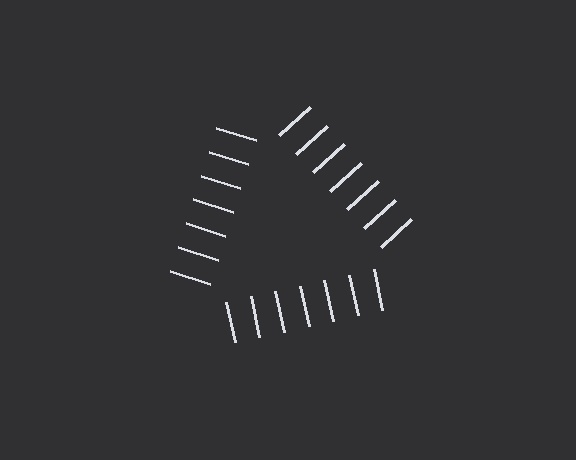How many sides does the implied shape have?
3 sides — the line-ends trace a triangle.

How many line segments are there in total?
21 — 7 along each of the 3 edges.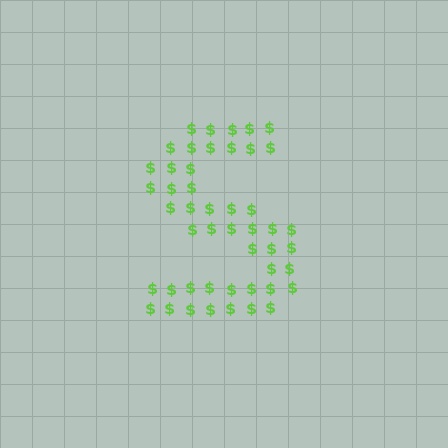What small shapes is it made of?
It is made of small dollar signs.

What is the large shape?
The large shape is the letter S.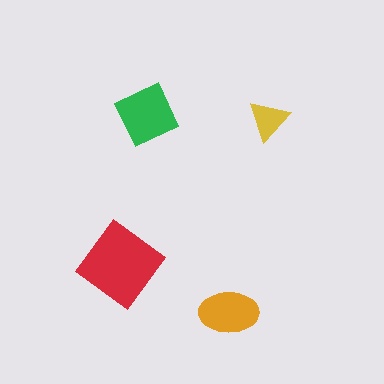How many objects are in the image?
There are 4 objects in the image.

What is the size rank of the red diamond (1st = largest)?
1st.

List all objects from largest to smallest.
The red diamond, the green square, the orange ellipse, the yellow triangle.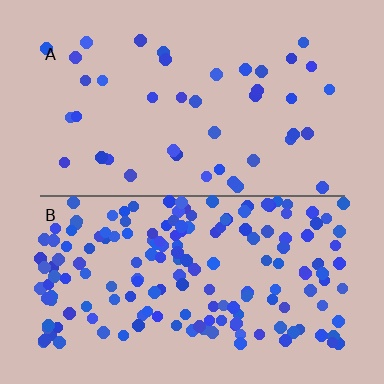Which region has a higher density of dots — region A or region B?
B (the bottom).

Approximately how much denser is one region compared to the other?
Approximately 4.0× — region B over region A.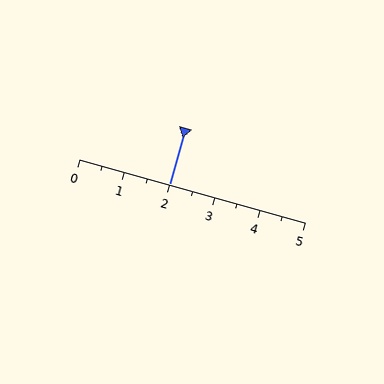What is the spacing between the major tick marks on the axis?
The major ticks are spaced 1 apart.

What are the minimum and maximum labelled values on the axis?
The axis runs from 0 to 5.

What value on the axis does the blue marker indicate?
The marker indicates approximately 2.